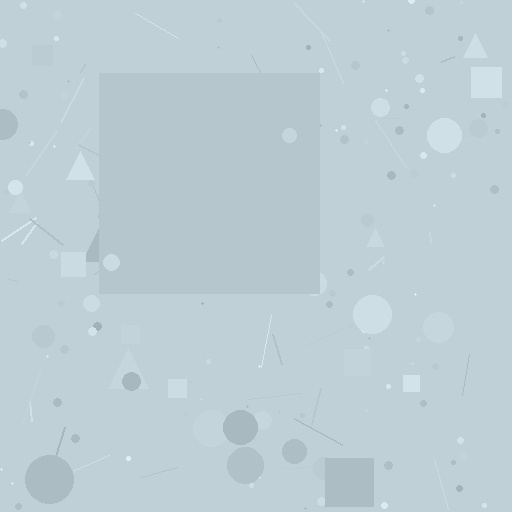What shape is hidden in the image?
A square is hidden in the image.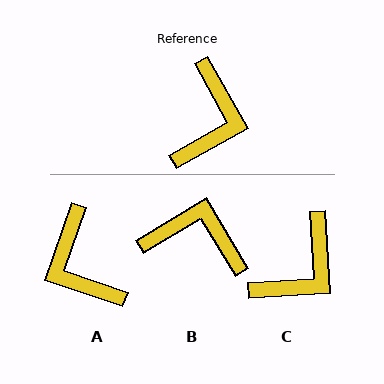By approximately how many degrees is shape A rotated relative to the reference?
Approximately 138 degrees clockwise.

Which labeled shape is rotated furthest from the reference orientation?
A, about 138 degrees away.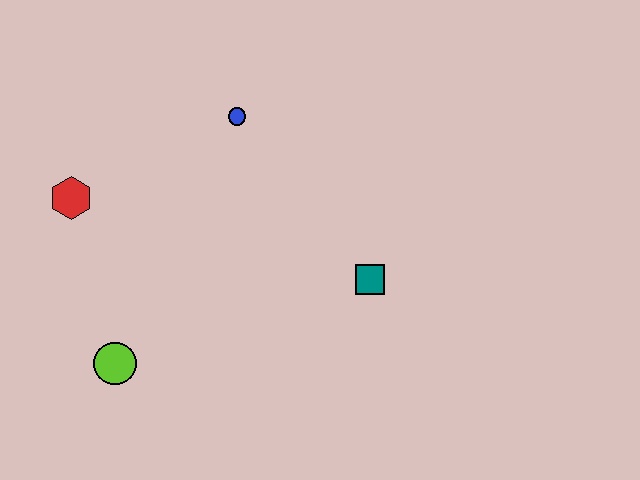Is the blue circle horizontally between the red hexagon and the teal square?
Yes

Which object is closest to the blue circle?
The red hexagon is closest to the blue circle.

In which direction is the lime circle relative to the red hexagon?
The lime circle is below the red hexagon.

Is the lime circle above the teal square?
No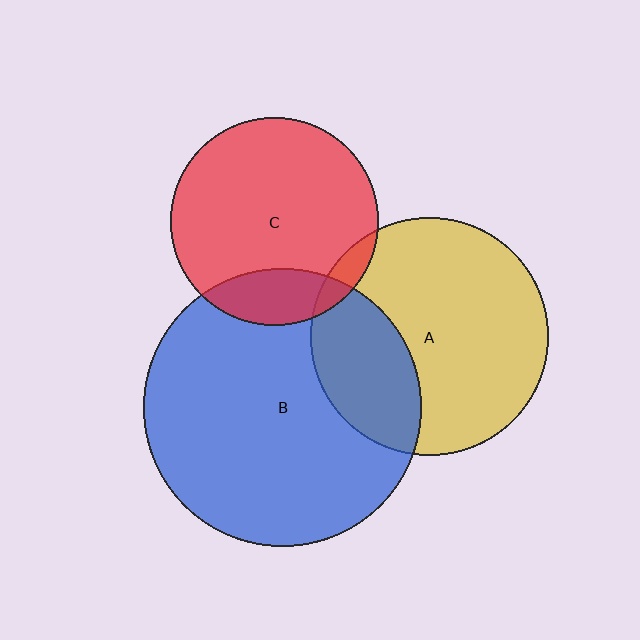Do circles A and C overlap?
Yes.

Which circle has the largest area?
Circle B (blue).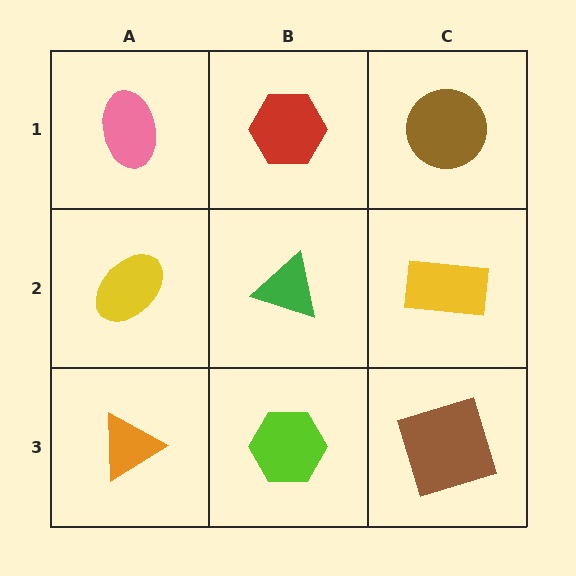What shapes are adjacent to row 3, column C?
A yellow rectangle (row 2, column C), a lime hexagon (row 3, column B).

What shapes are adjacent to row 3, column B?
A green triangle (row 2, column B), an orange triangle (row 3, column A), a brown square (row 3, column C).